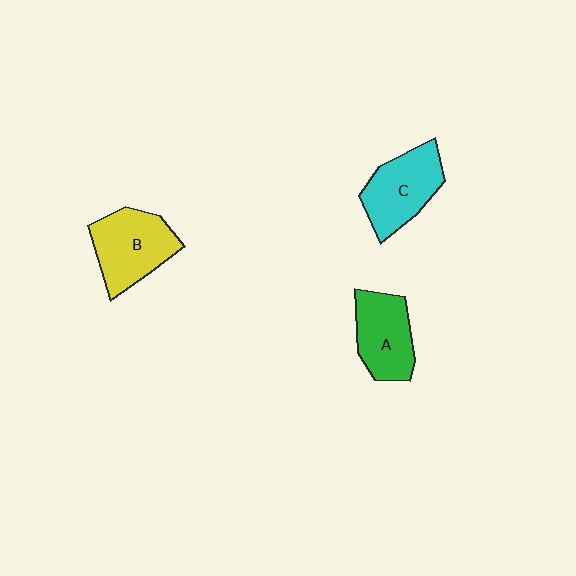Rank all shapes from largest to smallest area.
From largest to smallest: B (yellow), C (cyan), A (green).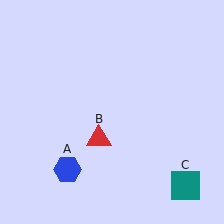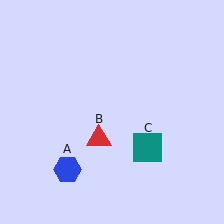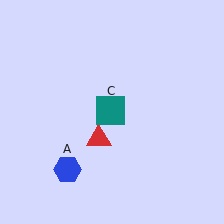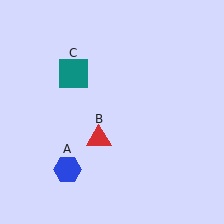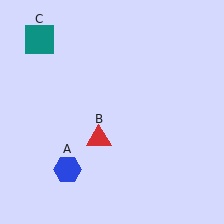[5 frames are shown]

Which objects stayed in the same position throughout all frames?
Blue hexagon (object A) and red triangle (object B) remained stationary.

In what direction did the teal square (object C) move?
The teal square (object C) moved up and to the left.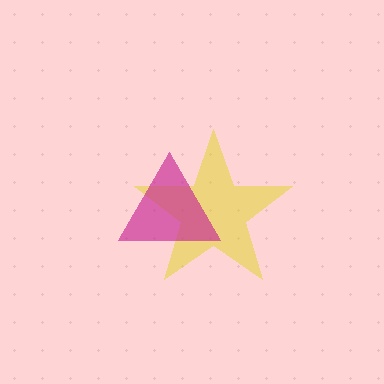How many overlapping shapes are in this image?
There are 2 overlapping shapes in the image.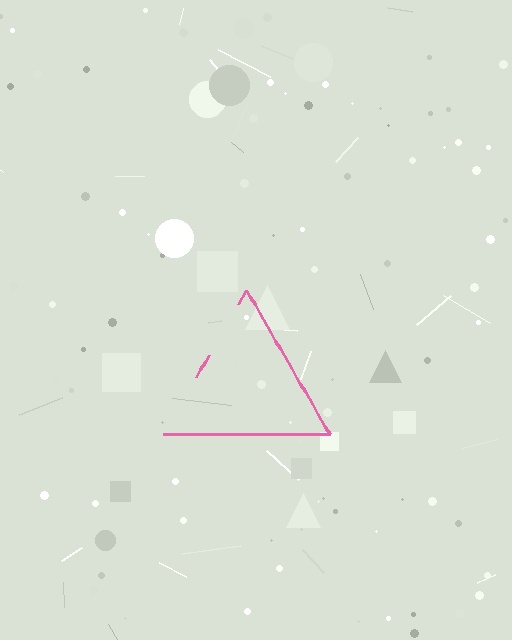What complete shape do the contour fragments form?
The contour fragments form a triangle.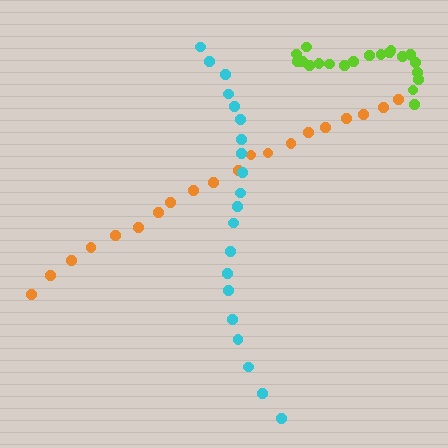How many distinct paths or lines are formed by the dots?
There are 3 distinct paths.